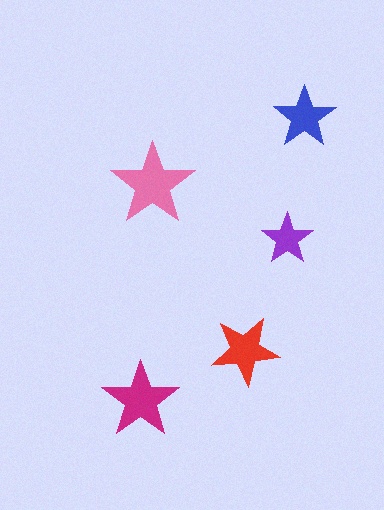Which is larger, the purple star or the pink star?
The pink one.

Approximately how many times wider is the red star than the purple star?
About 1.5 times wider.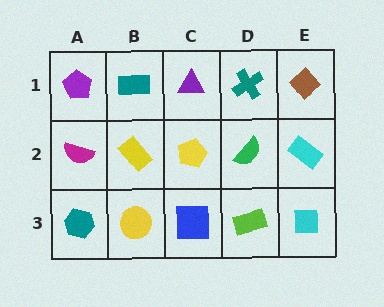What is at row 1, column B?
A teal rectangle.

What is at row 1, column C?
A purple triangle.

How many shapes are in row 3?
5 shapes.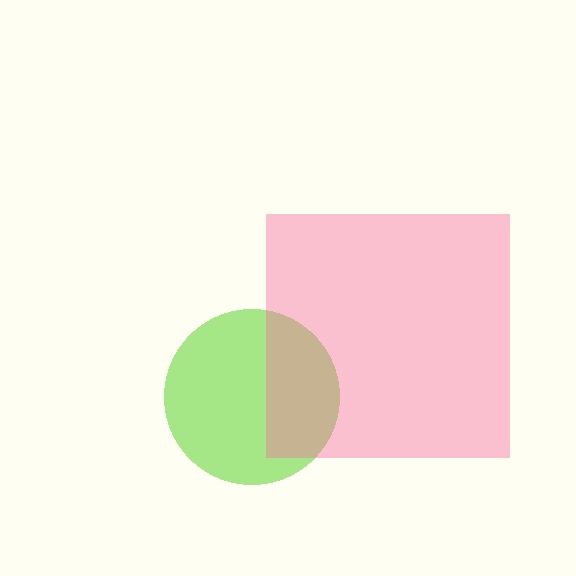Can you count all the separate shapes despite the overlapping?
Yes, there are 2 separate shapes.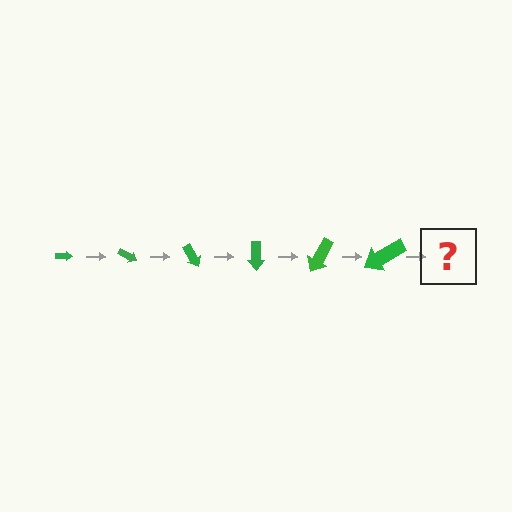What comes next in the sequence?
The next element should be an arrow, larger than the previous one and rotated 180 degrees from the start.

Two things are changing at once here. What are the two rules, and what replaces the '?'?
The two rules are that the arrow grows larger each step and it rotates 30 degrees each step. The '?' should be an arrow, larger than the previous one and rotated 180 degrees from the start.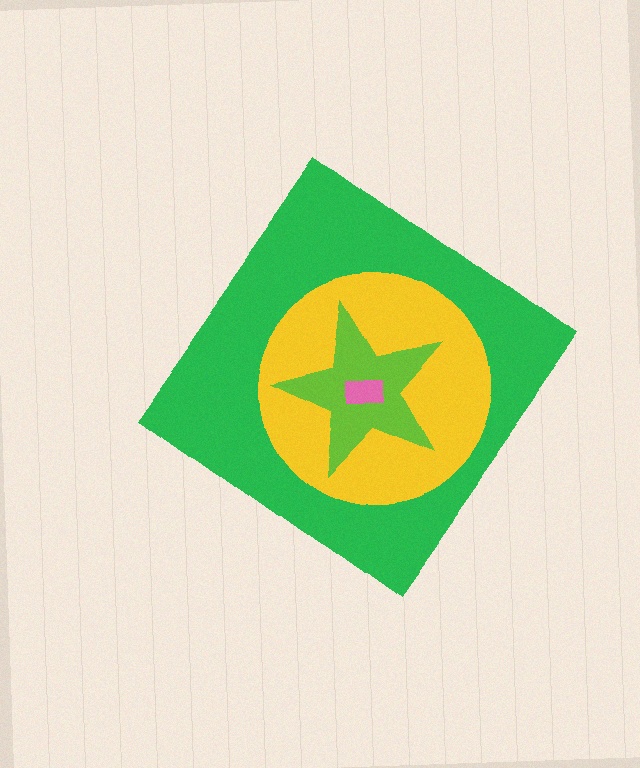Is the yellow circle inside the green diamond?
Yes.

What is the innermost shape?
The pink rectangle.